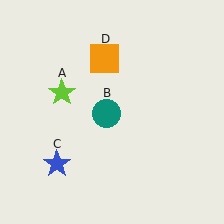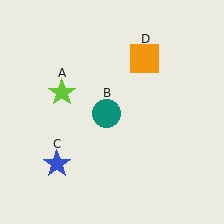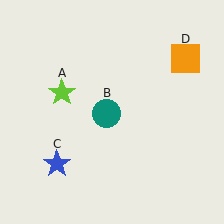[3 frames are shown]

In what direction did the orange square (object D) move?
The orange square (object D) moved right.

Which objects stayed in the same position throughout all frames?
Lime star (object A) and teal circle (object B) and blue star (object C) remained stationary.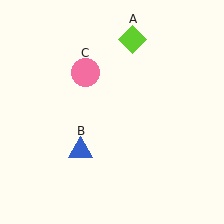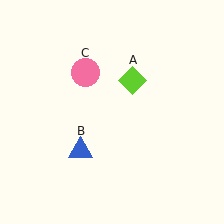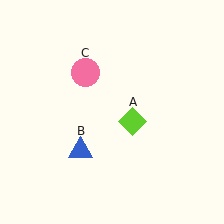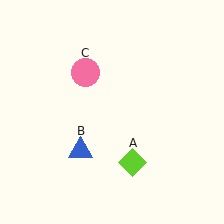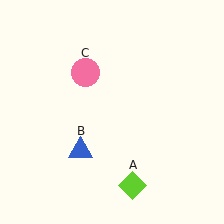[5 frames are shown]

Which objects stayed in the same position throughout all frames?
Blue triangle (object B) and pink circle (object C) remained stationary.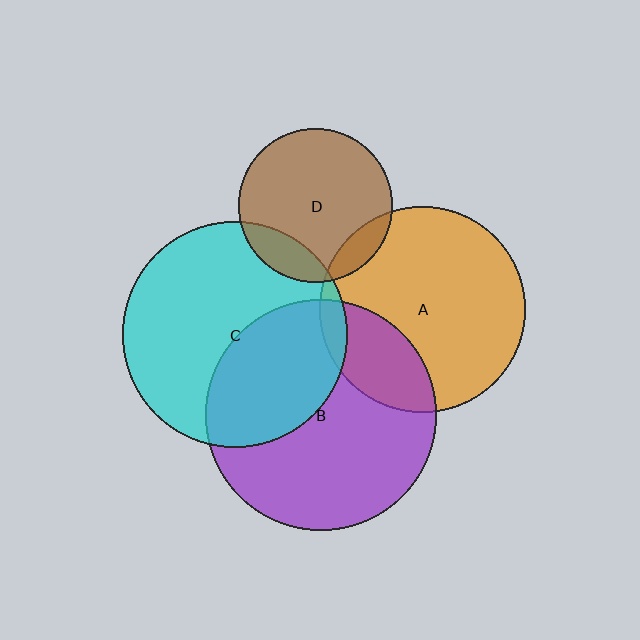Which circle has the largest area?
Circle B (purple).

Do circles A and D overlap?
Yes.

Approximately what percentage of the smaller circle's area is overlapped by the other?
Approximately 10%.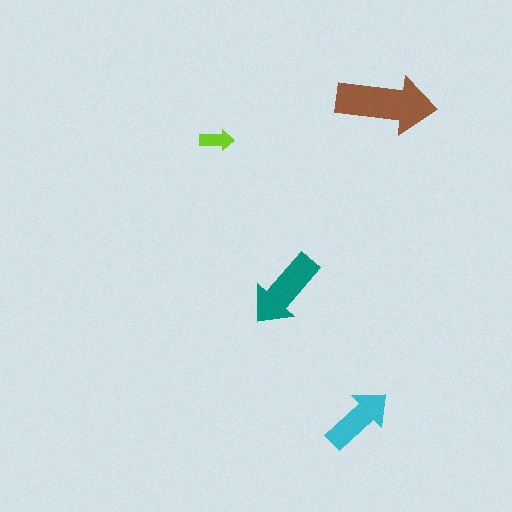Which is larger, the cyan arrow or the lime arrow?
The cyan one.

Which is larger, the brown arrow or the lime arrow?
The brown one.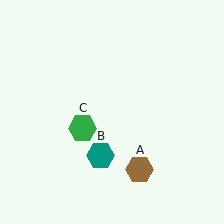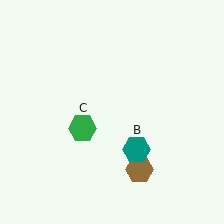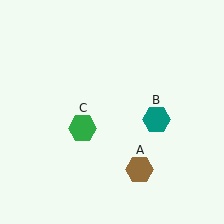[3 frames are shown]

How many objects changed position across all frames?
1 object changed position: teal hexagon (object B).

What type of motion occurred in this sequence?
The teal hexagon (object B) rotated counterclockwise around the center of the scene.